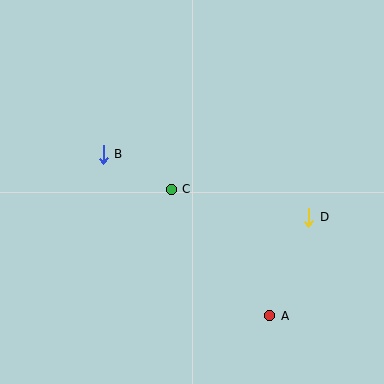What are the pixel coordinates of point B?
Point B is at (103, 154).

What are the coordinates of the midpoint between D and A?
The midpoint between D and A is at (289, 266).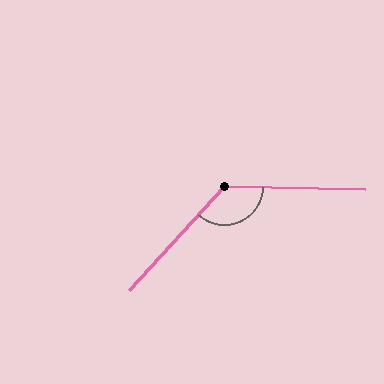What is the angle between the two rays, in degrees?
Approximately 131 degrees.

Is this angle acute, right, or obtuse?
It is obtuse.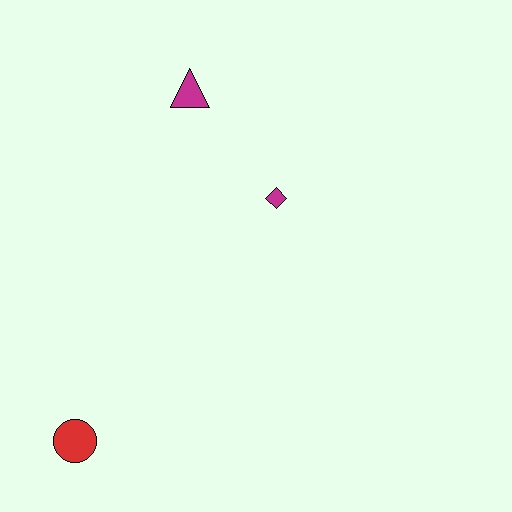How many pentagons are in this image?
There are no pentagons.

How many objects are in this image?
There are 3 objects.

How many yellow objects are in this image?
There are no yellow objects.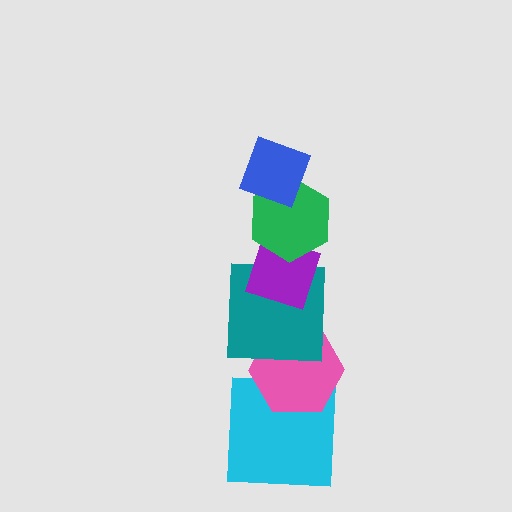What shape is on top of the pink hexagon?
The teal square is on top of the pink hexagon.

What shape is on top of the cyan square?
The pink hexagon is on top of the cyan square.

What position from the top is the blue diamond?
The blue diamond is 1st from the top.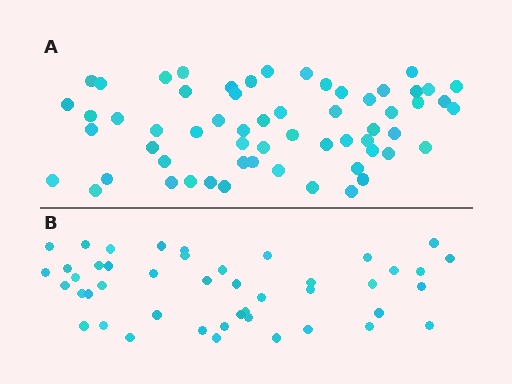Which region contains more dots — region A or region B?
Region A (the top region) has more dots.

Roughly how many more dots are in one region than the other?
Region A has approximately 15 more dots than region B.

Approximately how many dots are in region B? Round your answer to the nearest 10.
About 40 dots. (The exact count is 45, which rounds to 40.)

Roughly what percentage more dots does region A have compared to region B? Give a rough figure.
About 35% more.